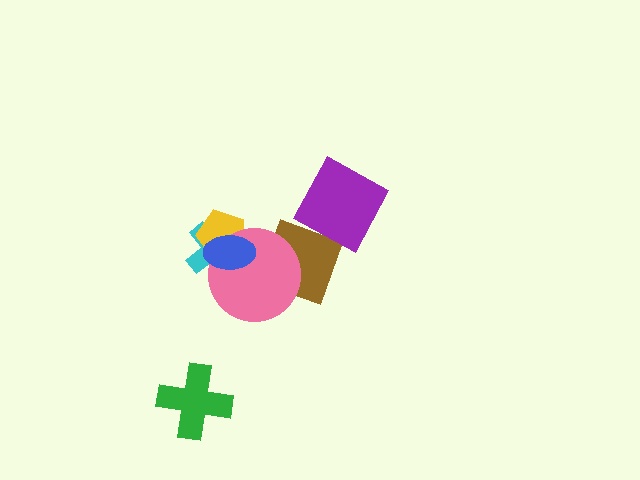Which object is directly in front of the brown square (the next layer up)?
The pink circle is directly in front of the brown square.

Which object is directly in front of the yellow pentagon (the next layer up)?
The pink circle is directly in front of the yellow pentagon.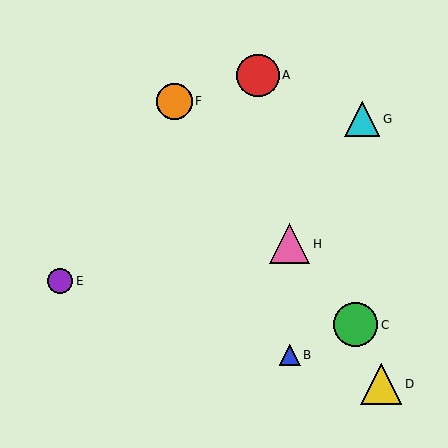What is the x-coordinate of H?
Object H is at x≈290.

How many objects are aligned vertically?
2 objects (B, H) are aligned vertically.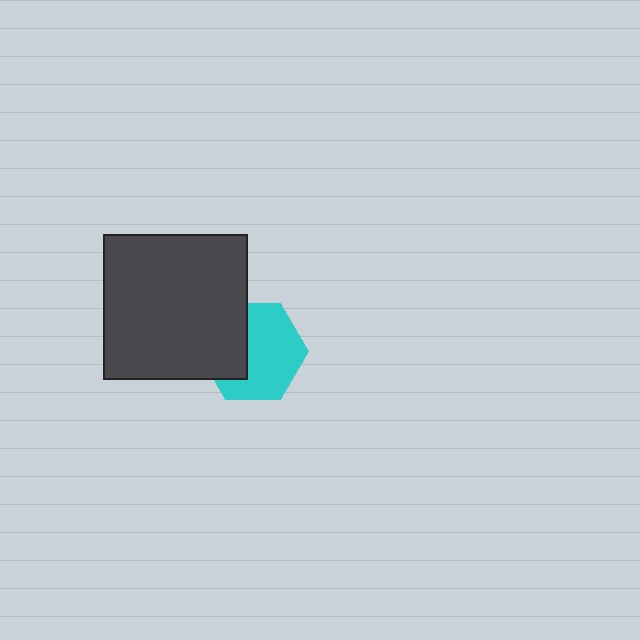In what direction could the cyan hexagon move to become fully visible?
The cyan hexagon could move right. That would shift it out from behind the dark gray square entirely.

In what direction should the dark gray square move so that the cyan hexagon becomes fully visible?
The dark gray square should move left. That is the shortest direction to clear the overlap and leave the cyan hexagon fully visible.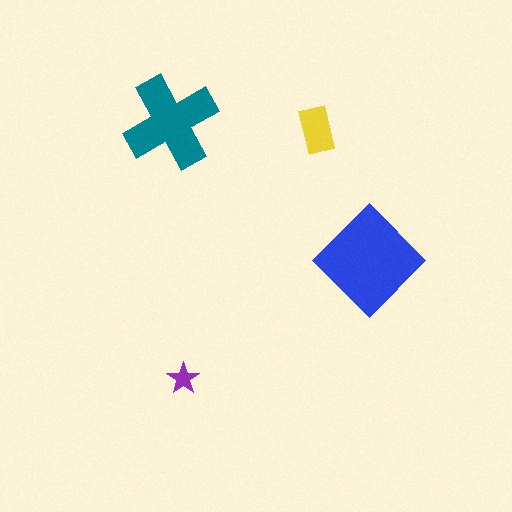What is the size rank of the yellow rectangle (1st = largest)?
3rd.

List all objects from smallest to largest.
The purple star, the yellow rectangle, the teal cross, the blue diamond.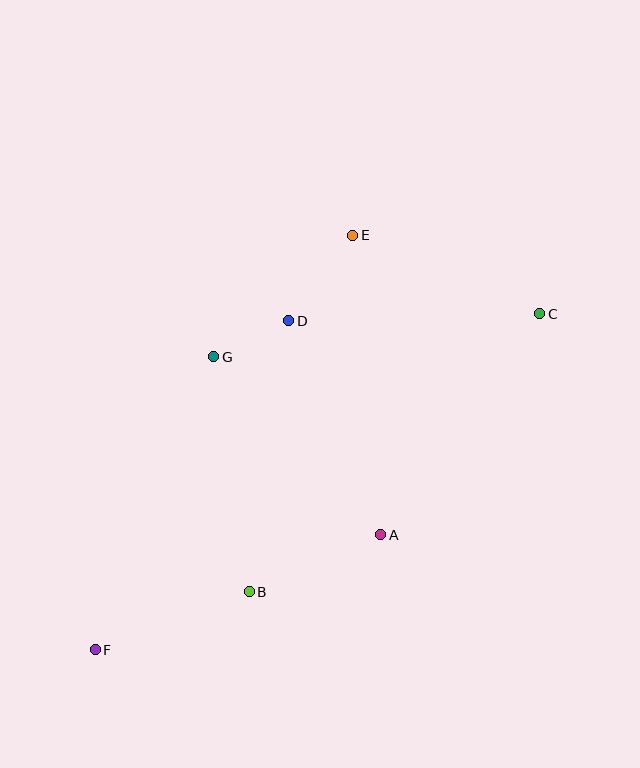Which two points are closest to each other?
Points D and G are closest to each other.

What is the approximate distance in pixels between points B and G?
The distance between B and G is approximately 238 pixels.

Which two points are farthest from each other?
Points C and F are farthest from each other.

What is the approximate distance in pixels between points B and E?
The distance between B and E is approximately 371 pixels.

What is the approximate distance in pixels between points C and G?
The distance between C and G is approximately 329 pixels.